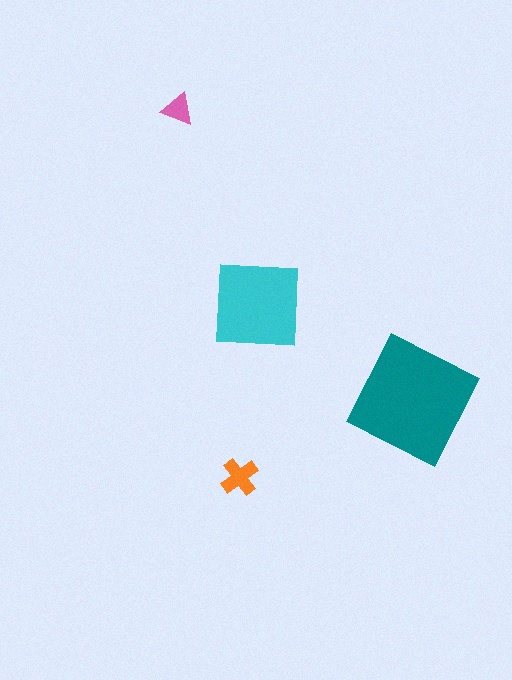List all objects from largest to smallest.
The teal square, the cyan square, the orange cross, the pink triangle.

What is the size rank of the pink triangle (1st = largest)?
4th.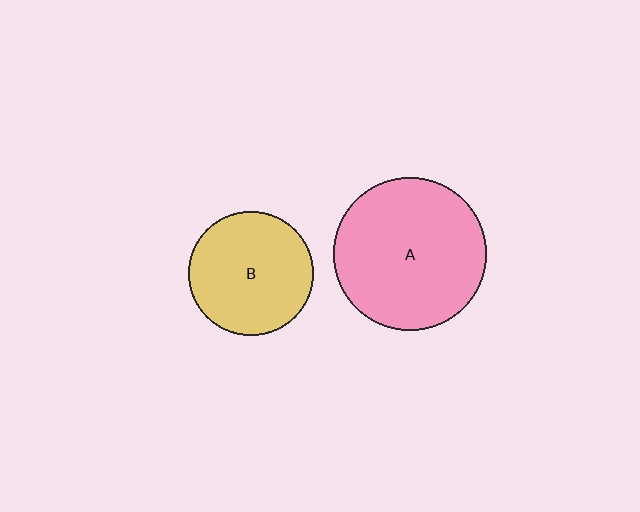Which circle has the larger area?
Circle A (pink).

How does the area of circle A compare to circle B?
Approximately 1.5 times.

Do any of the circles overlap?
No, none of the circles overlap.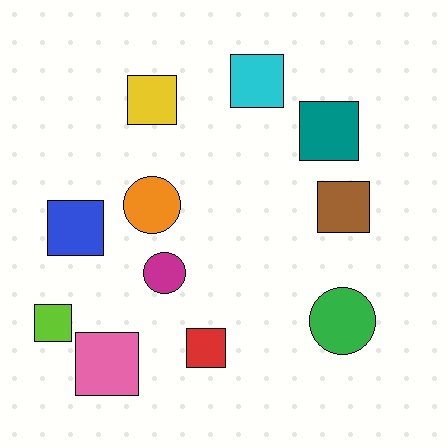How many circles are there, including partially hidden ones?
There are 3 circles.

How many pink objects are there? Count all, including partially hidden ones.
There is 1 pink object.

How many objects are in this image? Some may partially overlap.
There are 11 objects.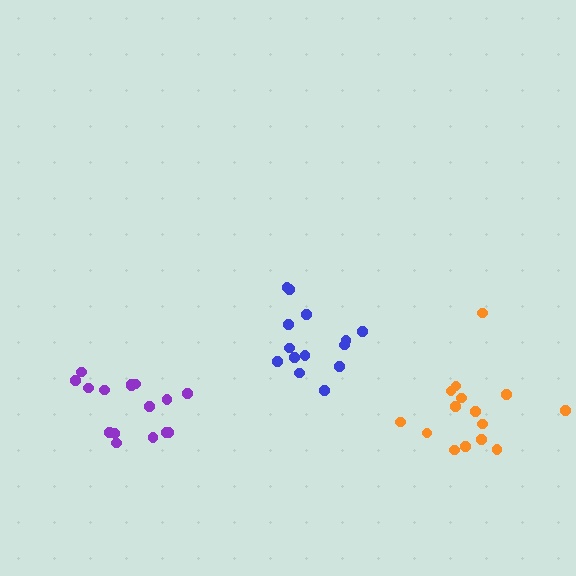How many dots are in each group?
Group 1: 14 dots, Group 2: 16 dots, Group 3: 15 dots (45 total).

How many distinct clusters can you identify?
There are 3 distinct clusters.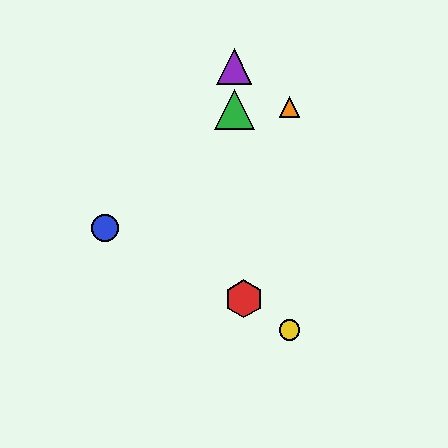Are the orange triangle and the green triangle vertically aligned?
No, the orange triangle is at x≈290 and the green triangle is at x≈235.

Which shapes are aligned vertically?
The yellow circle, the orange triangle are aligned vertically.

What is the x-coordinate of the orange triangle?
The orange triangle is at x≈290.